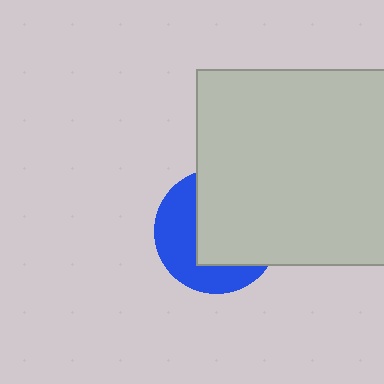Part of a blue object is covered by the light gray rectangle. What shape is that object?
It is a circle.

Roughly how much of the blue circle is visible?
A small part of it is visible (roughly 42%).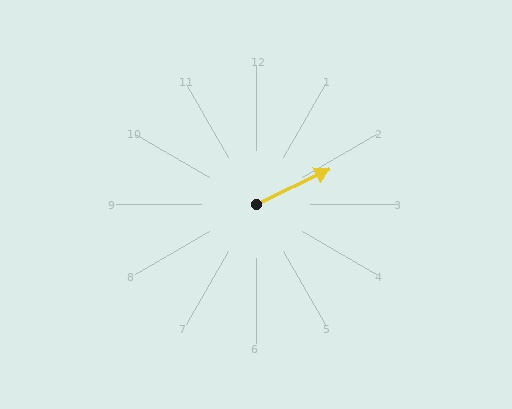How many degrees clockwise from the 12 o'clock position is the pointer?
Approximately 64 degrees.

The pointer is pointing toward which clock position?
Roughly 2 o'clock.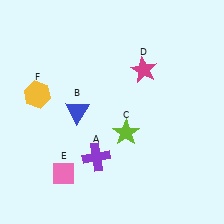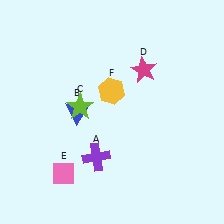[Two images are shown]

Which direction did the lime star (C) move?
The lime star (C) moved left.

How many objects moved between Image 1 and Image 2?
2 objects moved between the two images.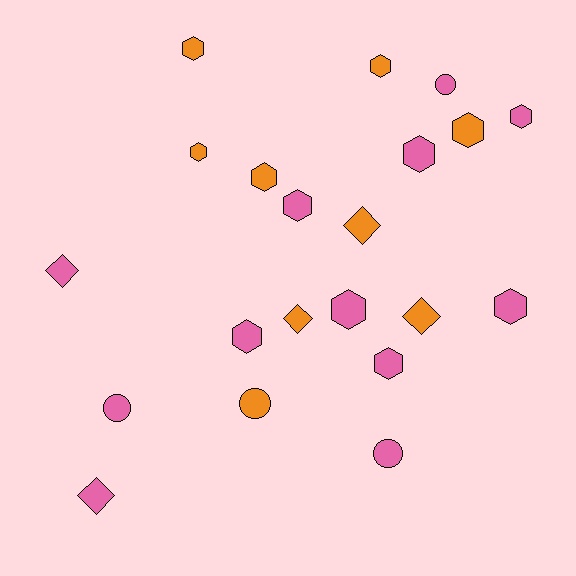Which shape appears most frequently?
Hexagon, with 12 objects.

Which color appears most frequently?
Pink, with 12 objects.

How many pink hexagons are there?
There are 7 pink hexagons.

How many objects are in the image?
There are 21 objects.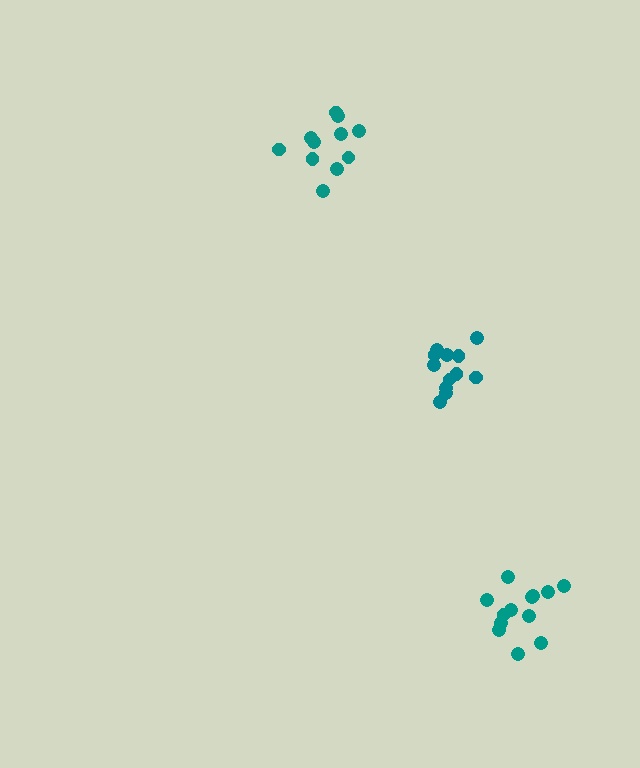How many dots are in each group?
Group 1: 11 dots, Group 2: 12 dots, Group 3: 13 dots (36 total).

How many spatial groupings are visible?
There are 3 spatial groupings.